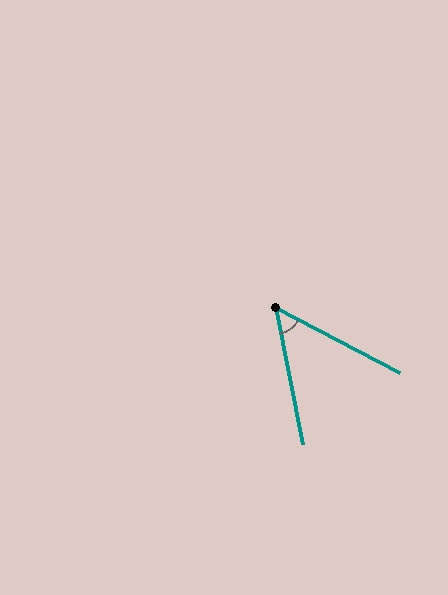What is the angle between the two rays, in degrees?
Approximately 51 degrees.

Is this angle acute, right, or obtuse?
It is acute.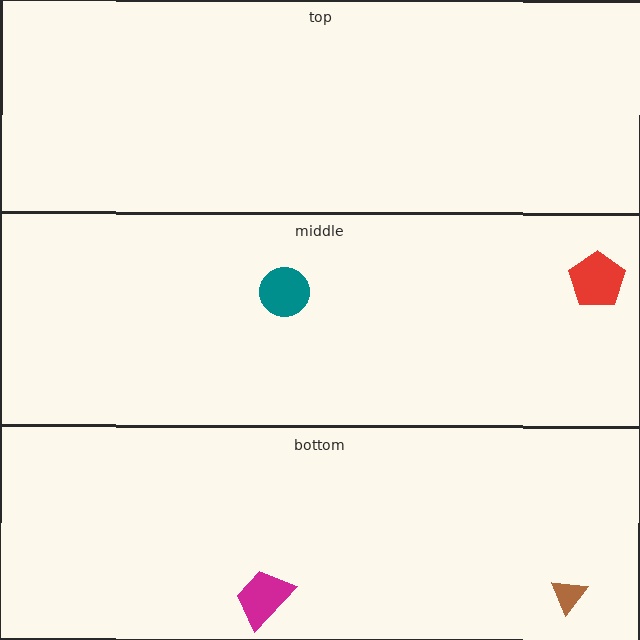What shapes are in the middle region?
The teal circle, the red pentagon.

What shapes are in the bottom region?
The magenta trapezoid, the brown triangle.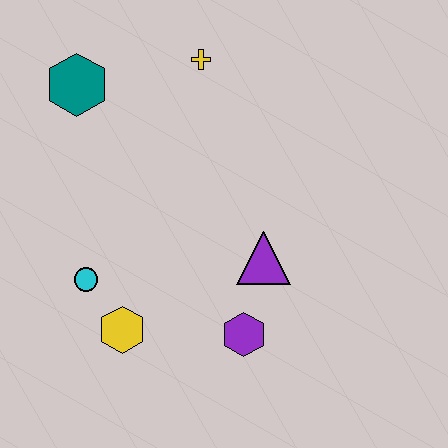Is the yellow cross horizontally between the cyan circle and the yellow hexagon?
No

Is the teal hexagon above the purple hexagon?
Yes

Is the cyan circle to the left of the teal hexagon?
No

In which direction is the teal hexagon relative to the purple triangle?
The teal hexagon is to the left of the purple triangle.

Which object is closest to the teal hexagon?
The yellow cross is closest to the teal hexagon.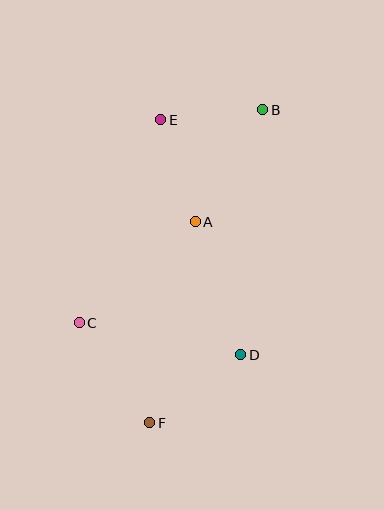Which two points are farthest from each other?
Points B and F are farthest from each other.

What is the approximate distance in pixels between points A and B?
The distance between A and B is approximately 131 pixels.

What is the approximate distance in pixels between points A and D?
The distance between A and D is approximately 141 pixels.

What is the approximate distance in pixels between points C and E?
The distance between C and E is approximately 219 pixels.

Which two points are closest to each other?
Points B and E are closest to each other.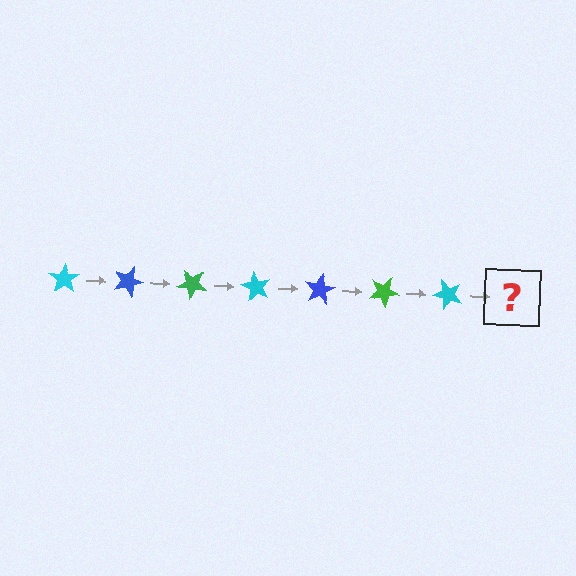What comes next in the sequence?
The next element should be a blue star, rotated 140 degrees from the start.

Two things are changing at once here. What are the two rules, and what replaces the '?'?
The two rules are that it rotates 20 degrees each step and the color cycles through cyan, blue, and green. The '?' should be a blue star, rotated 140 degrees from the start.